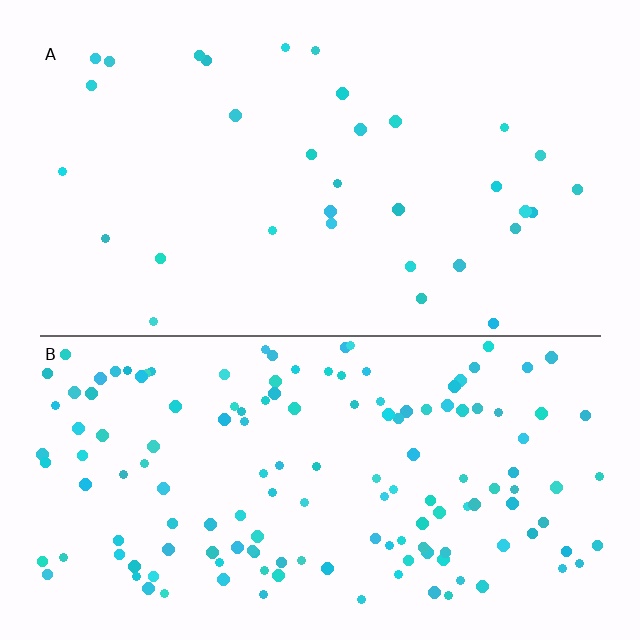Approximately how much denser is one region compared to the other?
Approximately 4.4× — region B over region A.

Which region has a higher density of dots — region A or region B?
B (the bottom).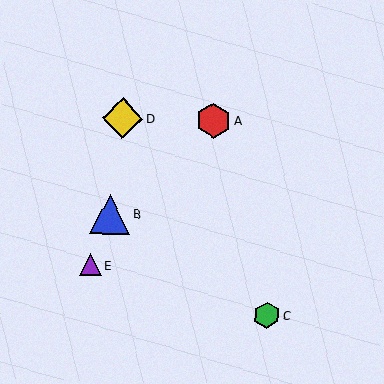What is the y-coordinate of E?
Object E is at y≈265.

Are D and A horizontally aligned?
Yes, both are at y≈118.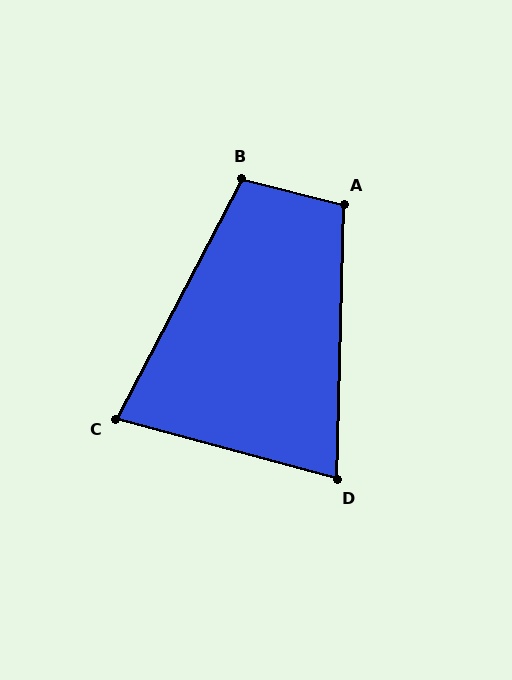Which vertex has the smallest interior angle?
D, at approximately 76 degrees.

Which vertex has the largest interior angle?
B, at approximately 104 degrees.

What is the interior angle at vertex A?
Approximately 103 degrees (obtuse).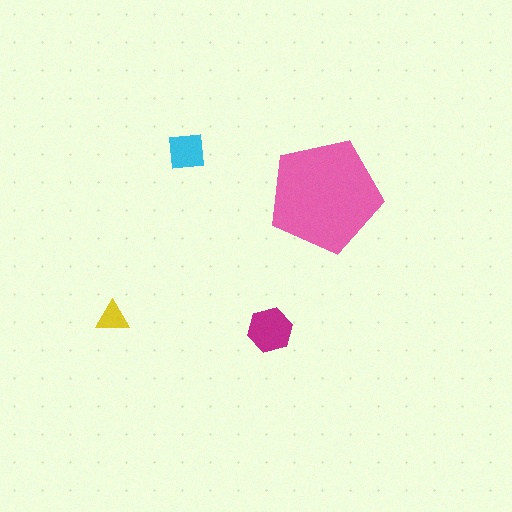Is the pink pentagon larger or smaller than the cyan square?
Larger.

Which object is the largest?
The pink pentagon.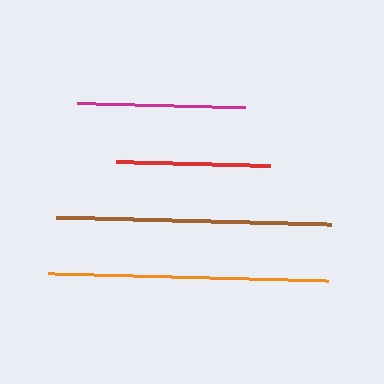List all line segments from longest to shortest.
From longest to shortest: orange, brown, magenta, red.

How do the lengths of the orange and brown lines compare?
The orange and brown lines are approximately the same length.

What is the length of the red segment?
The red segment is approximately 154 pixels long.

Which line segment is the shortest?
The red line is the shortest at approximately 154 pixels.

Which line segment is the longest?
The orange line is the longest at approximately 280 pixels.